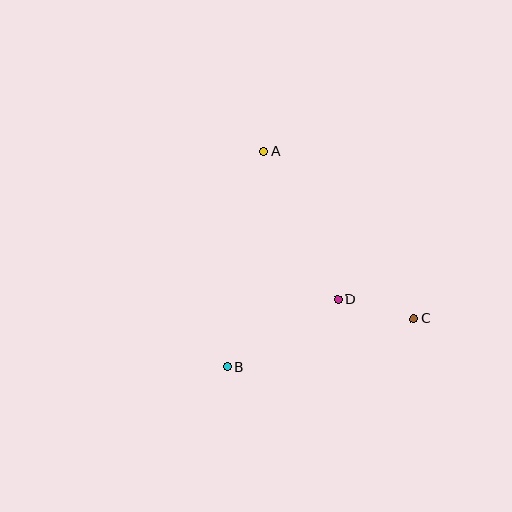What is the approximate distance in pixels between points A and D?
The distance between A and D is approximately 165 pixels.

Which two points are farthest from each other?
Points A and C are farthest from each other.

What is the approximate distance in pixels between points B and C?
The distance between B and C is approximately 193 pixels.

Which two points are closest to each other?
Points C and D are closest to each other.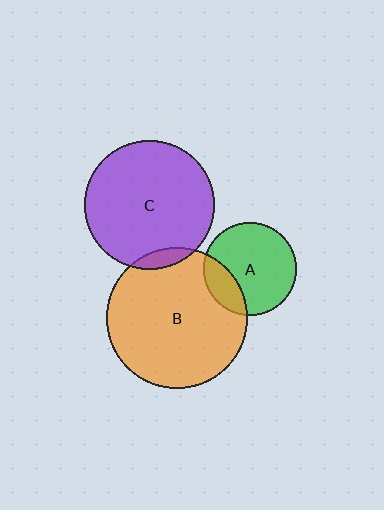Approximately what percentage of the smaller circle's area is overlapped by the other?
Approximately 20%.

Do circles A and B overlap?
Yes.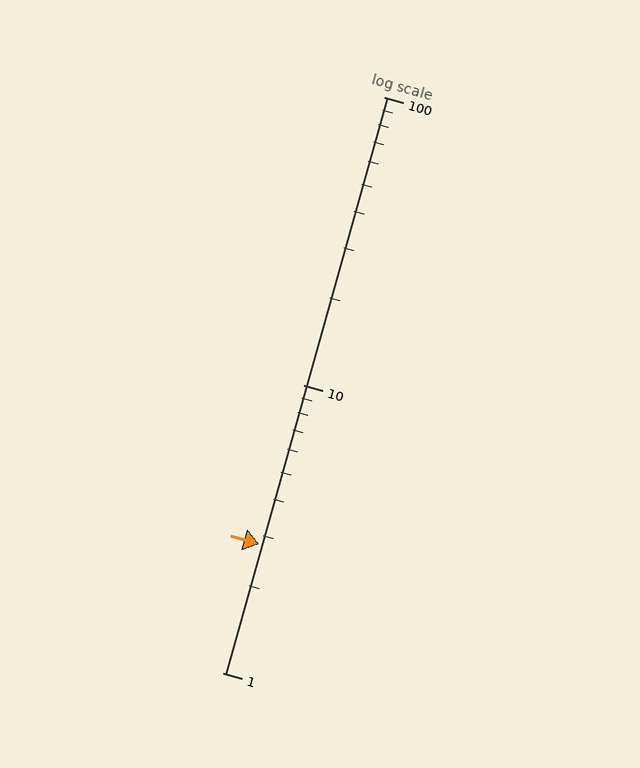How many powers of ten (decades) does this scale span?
The scale spans 2 decades, from 1 to 100.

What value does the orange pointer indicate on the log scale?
The pointer indicates approximately 2.8.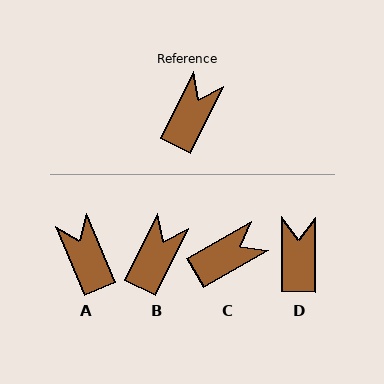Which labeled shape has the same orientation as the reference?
B.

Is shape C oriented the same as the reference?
No, it is off by about 34 degrees.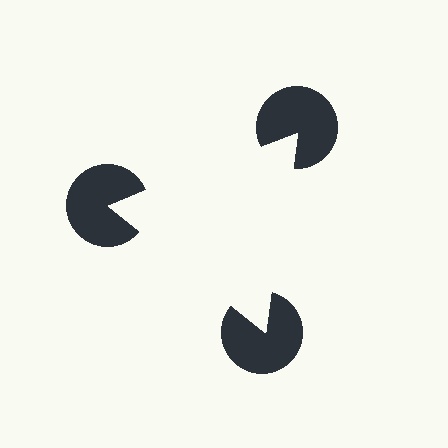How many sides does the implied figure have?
3 sides.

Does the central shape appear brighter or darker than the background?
It typically appears slightly brighter than the background, even though no actual brightness change is drawn.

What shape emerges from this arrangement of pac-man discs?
An illusory triangle — its edges are inferred from the aligned wedge cuts in the pac-man discs, not physically drawn.